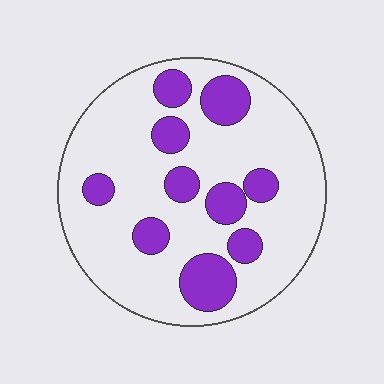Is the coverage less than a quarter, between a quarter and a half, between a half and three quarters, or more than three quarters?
Less than a quarter.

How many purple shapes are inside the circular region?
10.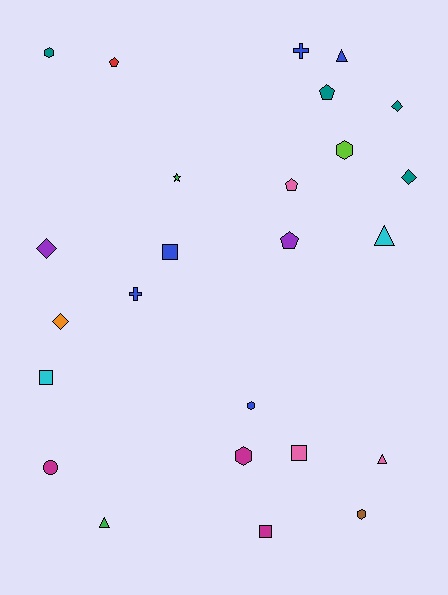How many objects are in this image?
There are 25 objects.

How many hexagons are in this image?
There are 5 hexagons.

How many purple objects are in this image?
There are 2 purple objects.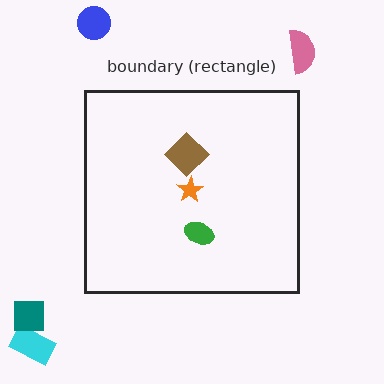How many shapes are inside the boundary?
3 inside, 4 outside.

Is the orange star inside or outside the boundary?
Inside.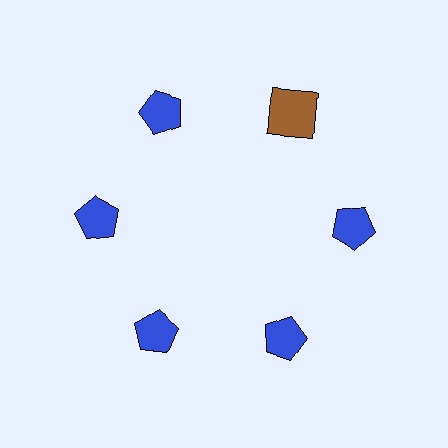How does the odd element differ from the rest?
It differs in both color (brown instead of blue) and shape (square instead of pentagon).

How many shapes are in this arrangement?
There are 6 shapes arranged in a ring pattern.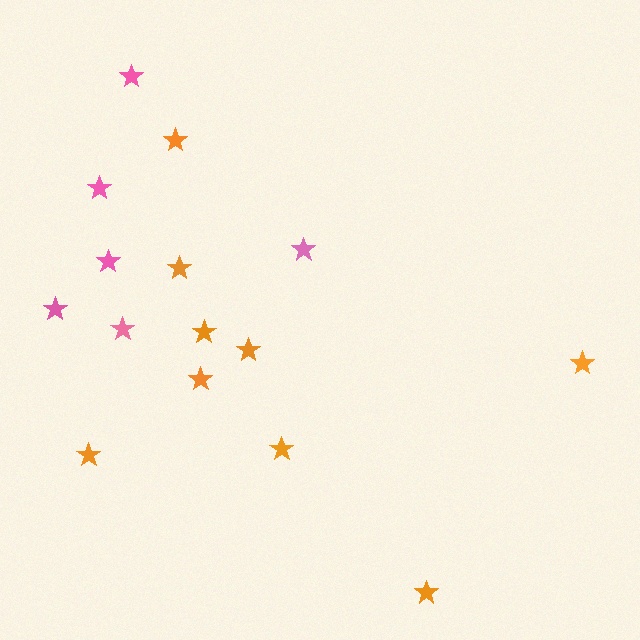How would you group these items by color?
There are 2 groups: one group of pink stars (6) and one group of orange stars (9).